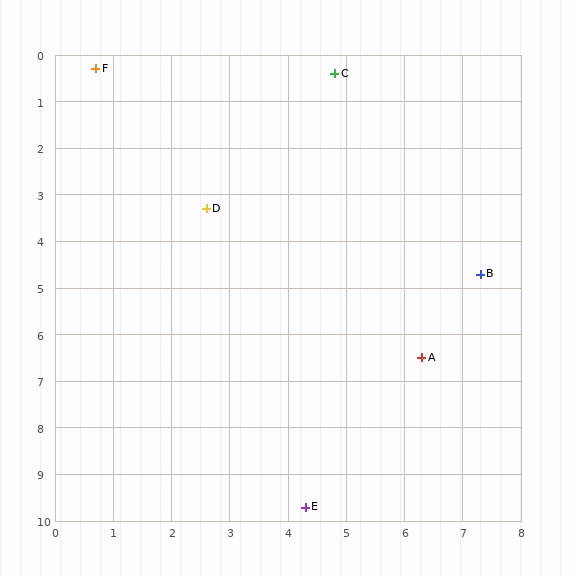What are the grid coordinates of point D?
Point D is at approximately (2.6, 3.3).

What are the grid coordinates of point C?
Point C is at approximately (4.8, 0.4).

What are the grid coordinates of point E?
Point E is at approximately (4.3, 9.7).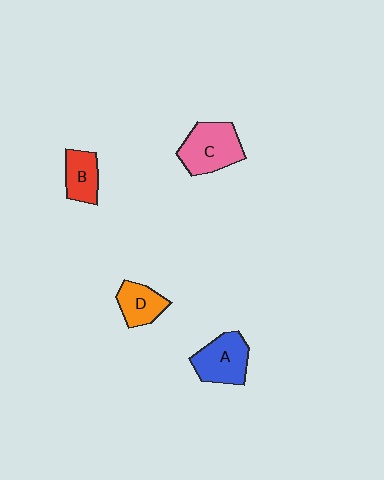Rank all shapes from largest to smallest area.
From largest to smallest: C (pink), A (blue), D (orange), B (red).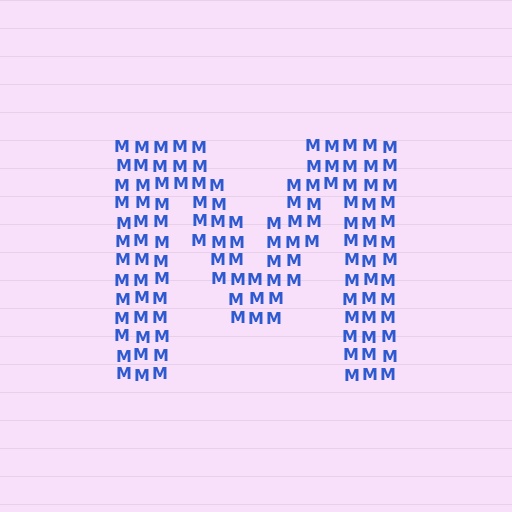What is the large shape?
The large shape is the letter M.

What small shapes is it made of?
It is made of small letter M's.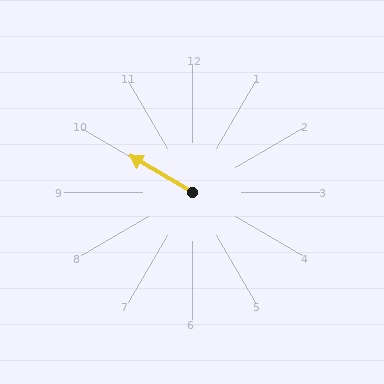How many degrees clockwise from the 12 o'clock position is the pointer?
Approximately 300 degrees.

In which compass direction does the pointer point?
Northwest.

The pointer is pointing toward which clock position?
Roughly 10 o'clock.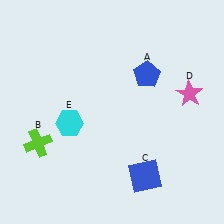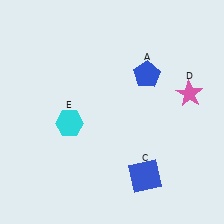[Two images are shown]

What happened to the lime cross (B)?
The lime cross (B) was removed in Image 2. It was in the bottom-left area of Image 1.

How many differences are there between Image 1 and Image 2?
There is 1 difference between the two images.